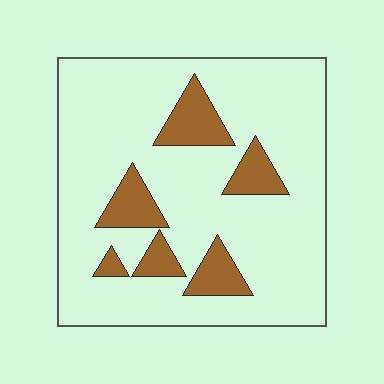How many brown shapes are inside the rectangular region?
6.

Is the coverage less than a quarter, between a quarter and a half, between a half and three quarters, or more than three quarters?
Less than a quarter.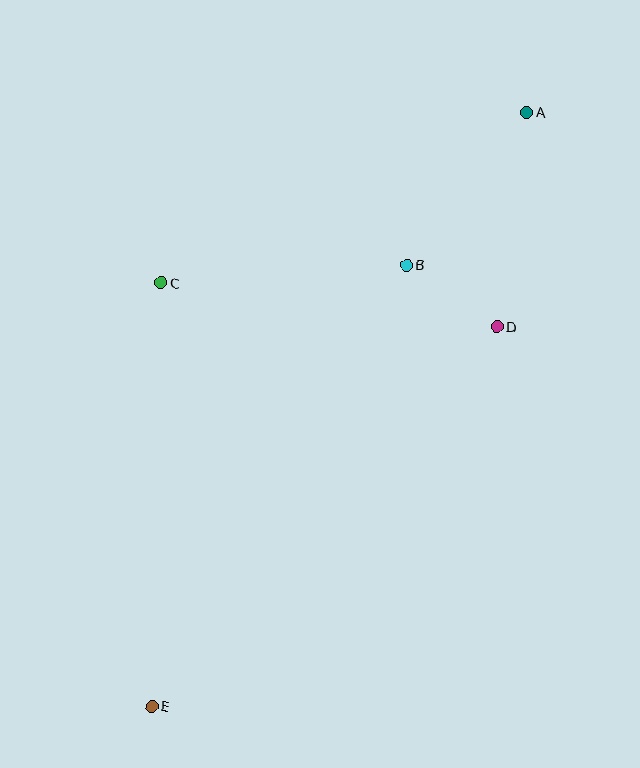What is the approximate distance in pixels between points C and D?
The distance between C and D is approximately 338 pixels.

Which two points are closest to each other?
Points B and D are closest to each other.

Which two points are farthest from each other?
Points A and E are farthest from each other.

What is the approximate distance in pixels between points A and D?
The distance between A and D is approximately 216 pixels.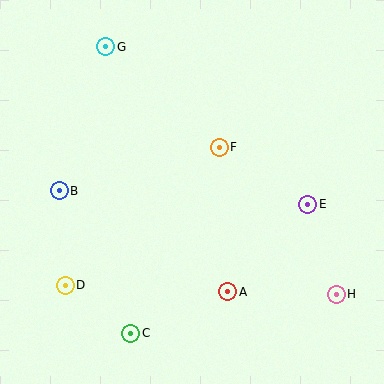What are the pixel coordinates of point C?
Point C is at (131, 333).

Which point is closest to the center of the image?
Point F at (219, 147) is closest to the center.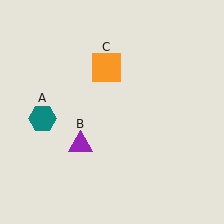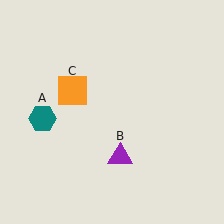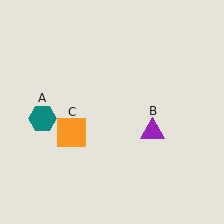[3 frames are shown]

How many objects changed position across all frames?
2 objects changed position: purple triangle (object B), orange square (object C).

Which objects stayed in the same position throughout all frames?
Teal hexagon (object A) remained stationary.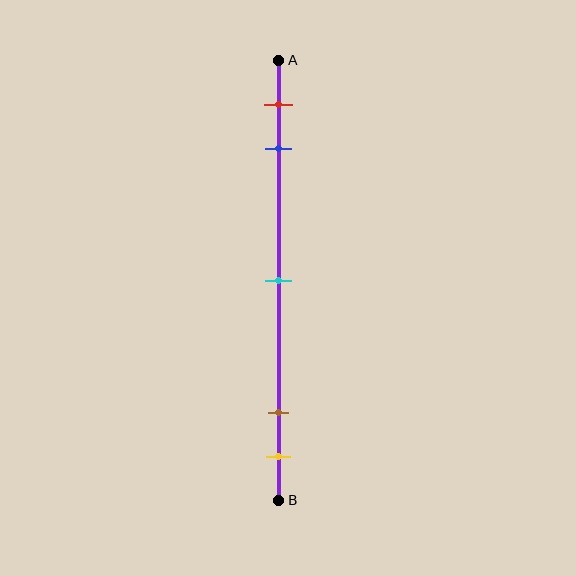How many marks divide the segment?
There are 5 marks dividing the segment.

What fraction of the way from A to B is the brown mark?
The brown mark is approximately 80% (0.8) of the way from A to B.